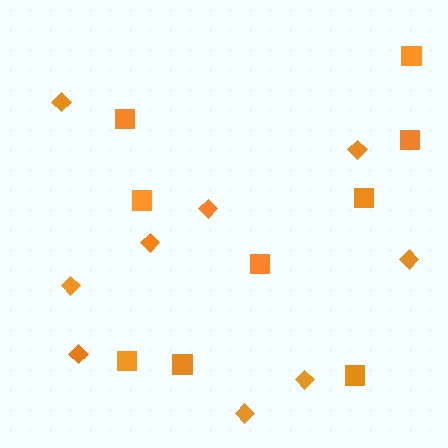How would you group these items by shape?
There are 2 groups: one group of squares (9) and one group of diamonds (9).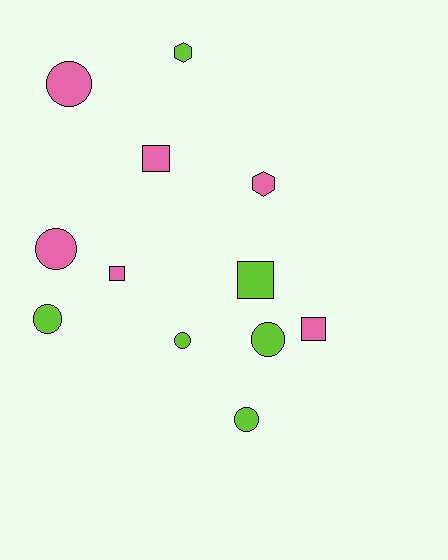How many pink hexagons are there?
There is 1 pink hexagon.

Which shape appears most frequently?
Circle, with 6 objects.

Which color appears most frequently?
Pink, with 6 objects.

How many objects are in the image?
There are 12 objects.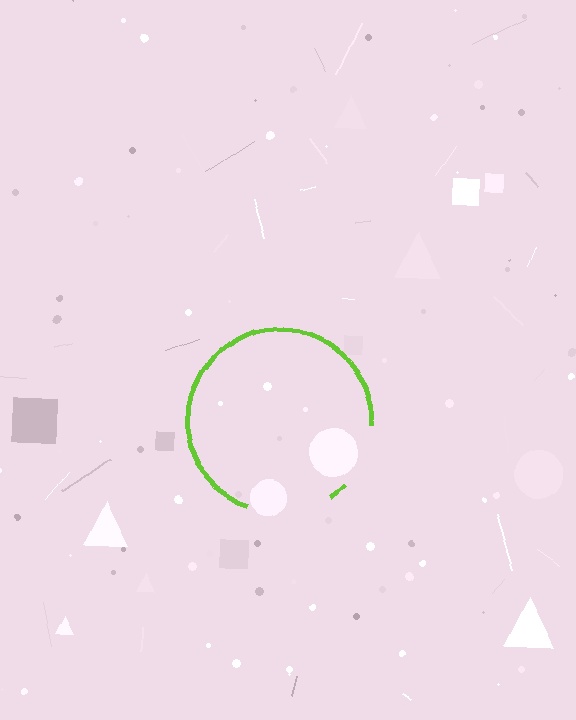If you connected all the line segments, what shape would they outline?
They would outline a circle.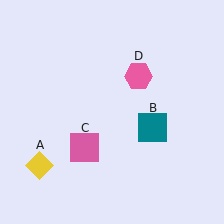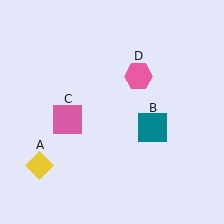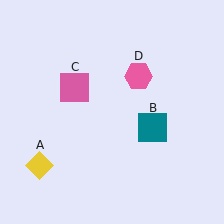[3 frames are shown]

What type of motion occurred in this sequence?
The pink square (object C) rotated clockwise around the center of the scene.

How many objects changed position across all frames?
1 object changed position: pink square (object C).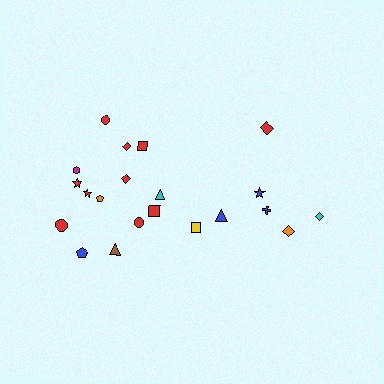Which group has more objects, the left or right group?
The left group.